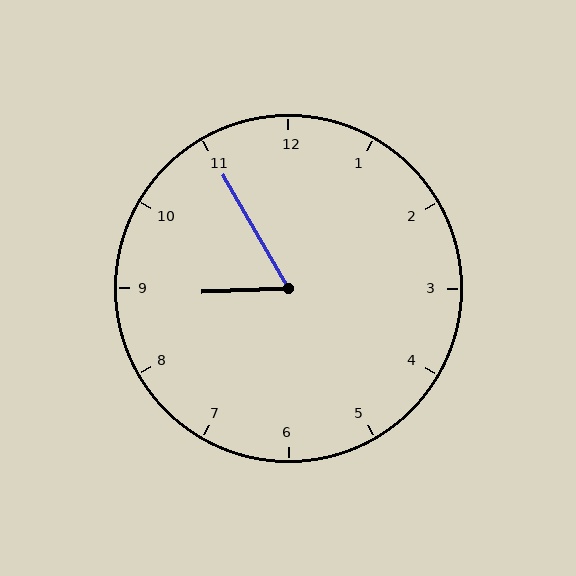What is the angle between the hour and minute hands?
Approximately 62 degrees.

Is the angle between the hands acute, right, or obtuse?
It is acute.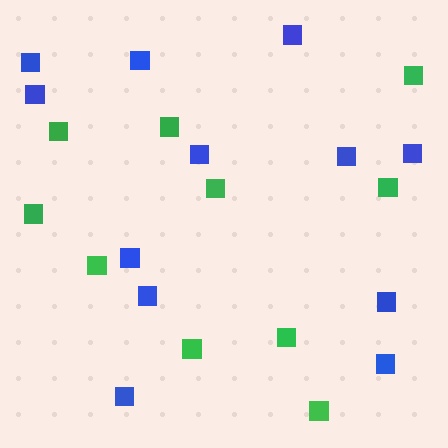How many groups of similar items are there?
There are 2 groups: one group of blue squares (12) and one group of green squares (10).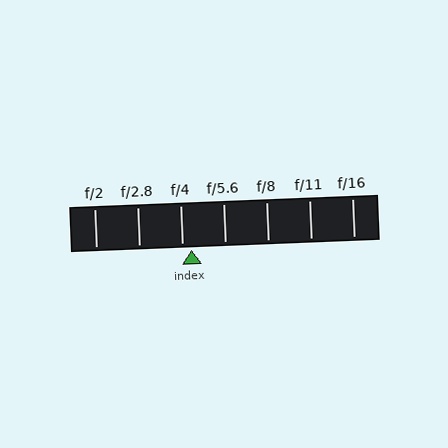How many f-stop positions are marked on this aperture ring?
There are 7 f-stop positions marked.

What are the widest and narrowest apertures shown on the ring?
The widest aperture shown is f/2 and the narrowest is f/16.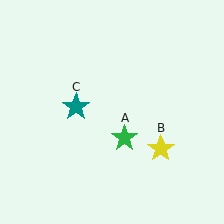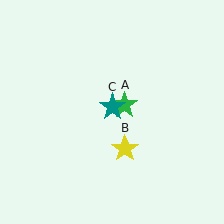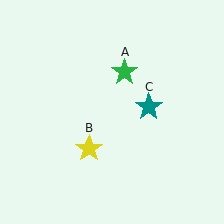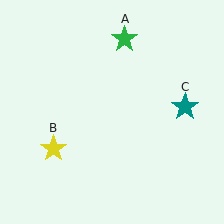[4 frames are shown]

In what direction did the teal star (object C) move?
The teal star (object C) moved right.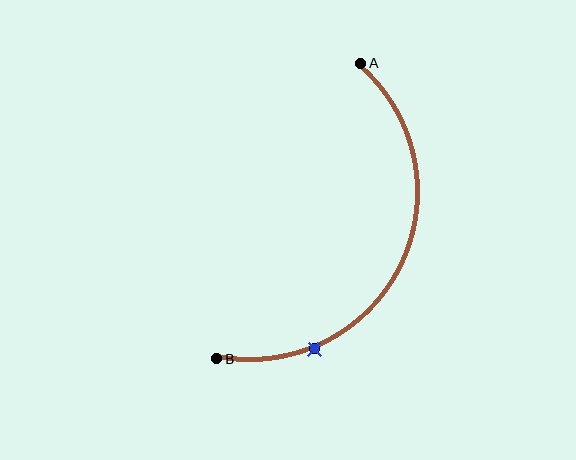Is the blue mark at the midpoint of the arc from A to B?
No. The blue mark lies on the arc but is closer to endpoint B. The arc midpoint would be at the point on the curve equidistant along the arc from both A and B.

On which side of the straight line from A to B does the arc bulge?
The arc bulges to the right of the straight line connecting A and B.